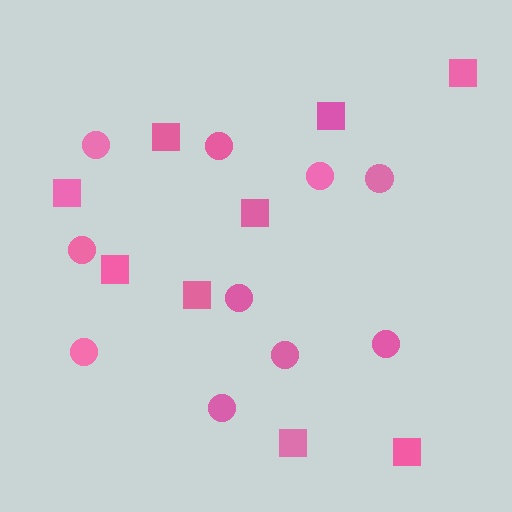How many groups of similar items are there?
There are 2 groups: one group of circles (10) and one group of squares (9).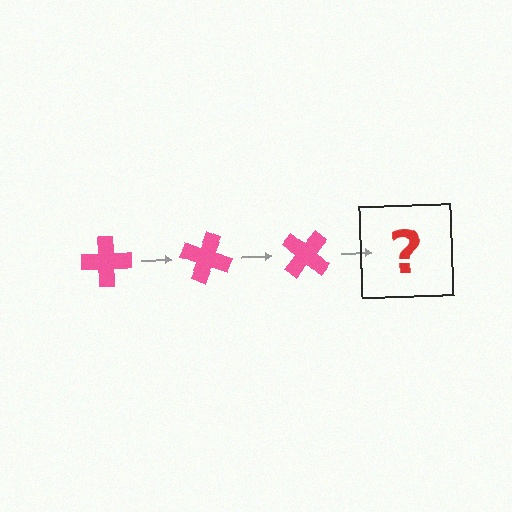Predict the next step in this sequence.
The next step is a pink cross rotated 60 degrees.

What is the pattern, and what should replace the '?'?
The pattern is that the cross rotates 20 degrees each step. The '?' should be a pink cross rotated 60 degrees.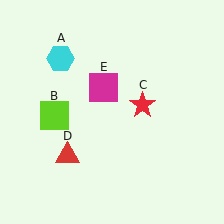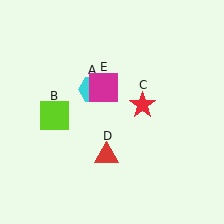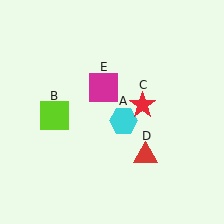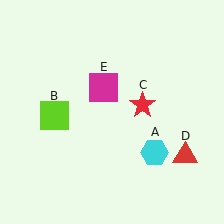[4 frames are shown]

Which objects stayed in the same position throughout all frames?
Lime square (object B) and red star (object C) and magenta square (object E) remained stationary.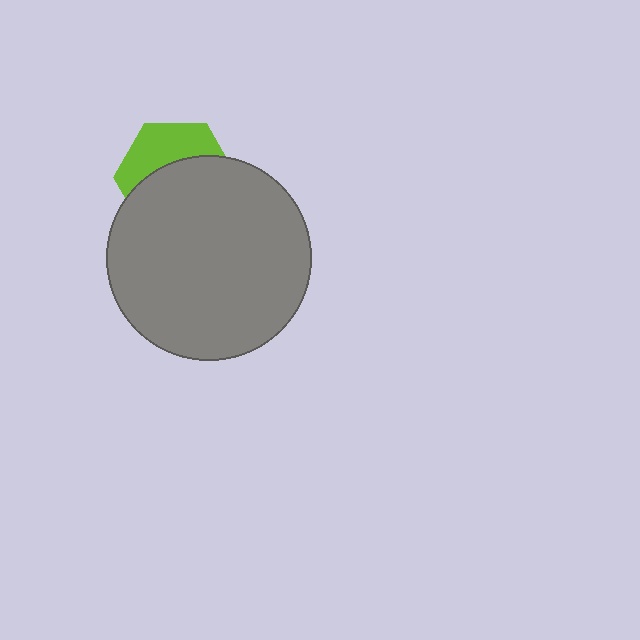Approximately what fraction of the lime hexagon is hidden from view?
Roughly 61% of the lime hexagon is hidden behind the gray circle.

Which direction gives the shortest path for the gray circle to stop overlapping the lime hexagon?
Moving down gives the shortest separation.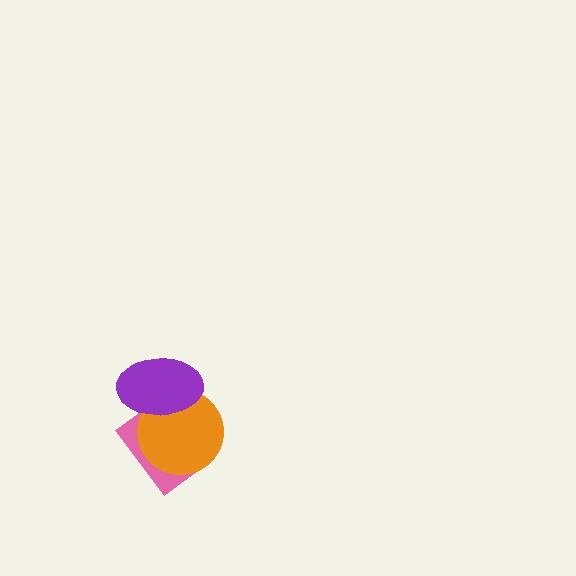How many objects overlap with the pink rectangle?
2 objects overlap with the pink rectangle.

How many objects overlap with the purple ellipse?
2 objects overlap with the purple ellipse.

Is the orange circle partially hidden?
Yes, it is partially covered by another shape.